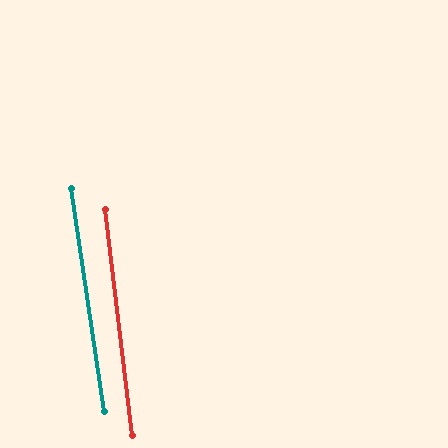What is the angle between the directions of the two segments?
Approximately 2 degrees.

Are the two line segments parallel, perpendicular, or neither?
Parallel — their directions differ by only 1.7°.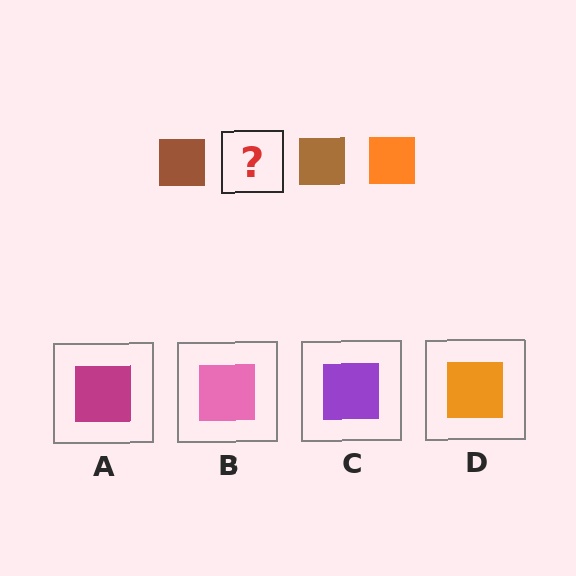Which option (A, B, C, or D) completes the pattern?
D.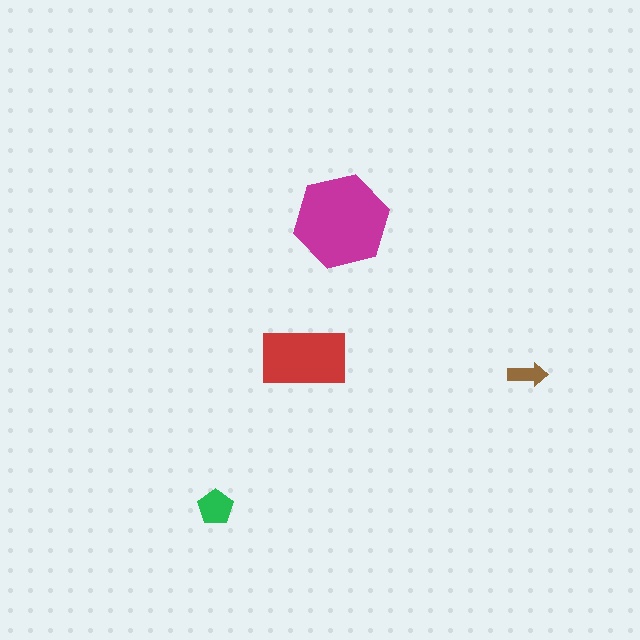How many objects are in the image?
There are 4 objects in the image.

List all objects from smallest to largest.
The brown arrow, the green pentagon, the red rectangle, the magenta hexagon.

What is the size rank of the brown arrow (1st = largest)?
4th.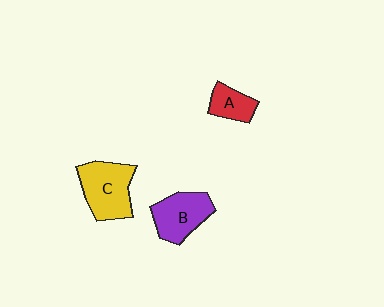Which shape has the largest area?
Shape C (yellow).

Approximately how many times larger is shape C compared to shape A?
Approximately 2.0 times.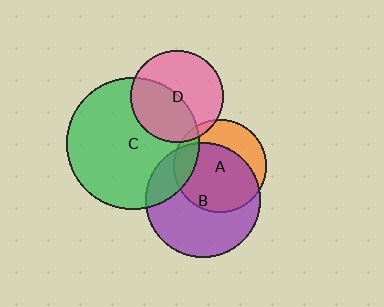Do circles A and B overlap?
Yes.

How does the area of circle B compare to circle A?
Approximately 1.5 times.